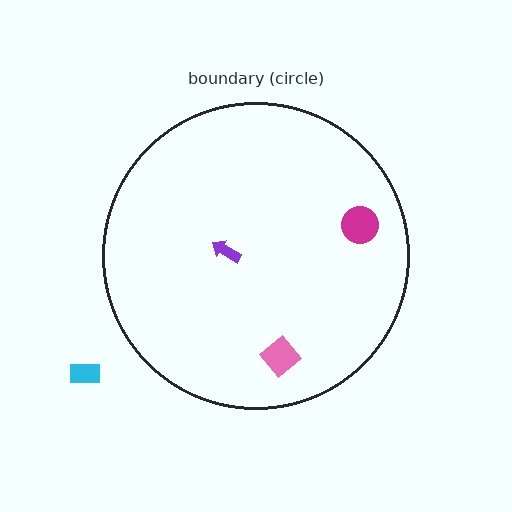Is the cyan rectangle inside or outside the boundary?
Outside.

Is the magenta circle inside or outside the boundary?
Inside.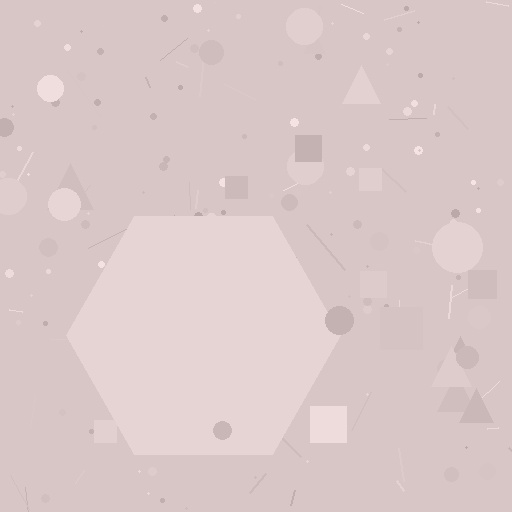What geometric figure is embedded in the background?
A hexagon is embedded in the background.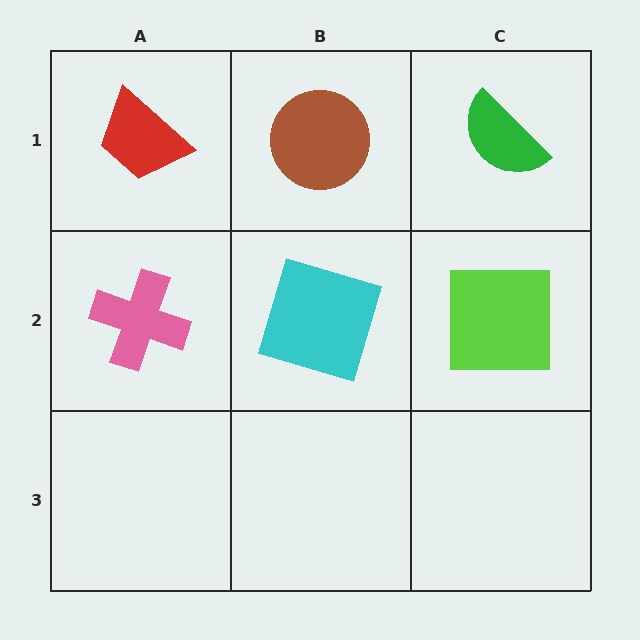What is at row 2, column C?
A lime square.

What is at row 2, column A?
A pink cross.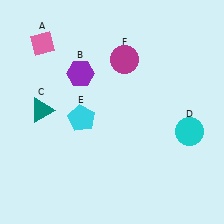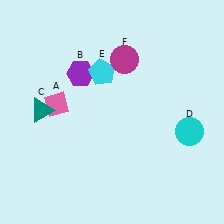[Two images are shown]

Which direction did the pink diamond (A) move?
The pink diamond (A) moved down.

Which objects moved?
The objects that moved are: the pink diamond (A), the cyan pentagon (E).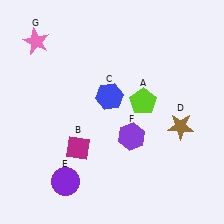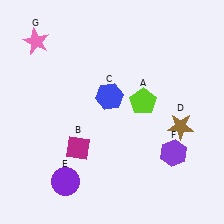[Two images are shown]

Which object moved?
The purple hexagon (F) moved right.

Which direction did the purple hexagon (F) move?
The purple hexagon (F) moved right.